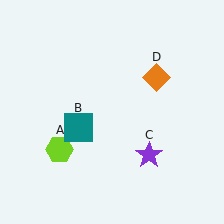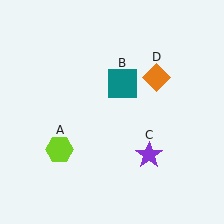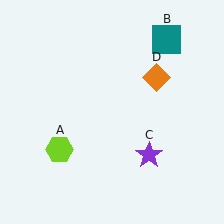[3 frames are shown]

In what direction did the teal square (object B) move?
The teal square (object B) moved up and to the right.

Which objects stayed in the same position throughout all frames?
Lime hexagon (object A) and purple star (object C) and orange diamond (object D) remained stationary.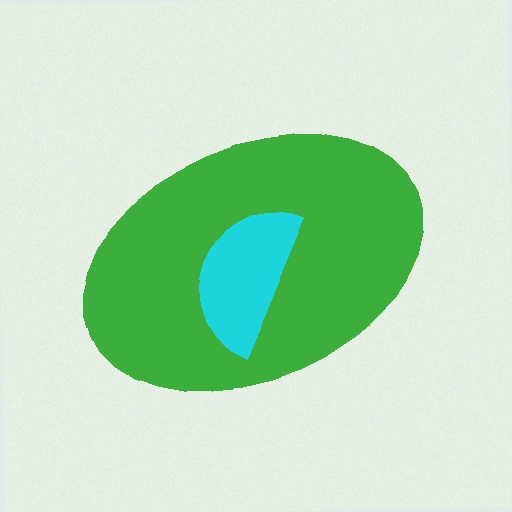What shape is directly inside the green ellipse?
The cyan semicircle.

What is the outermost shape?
The green ellipse.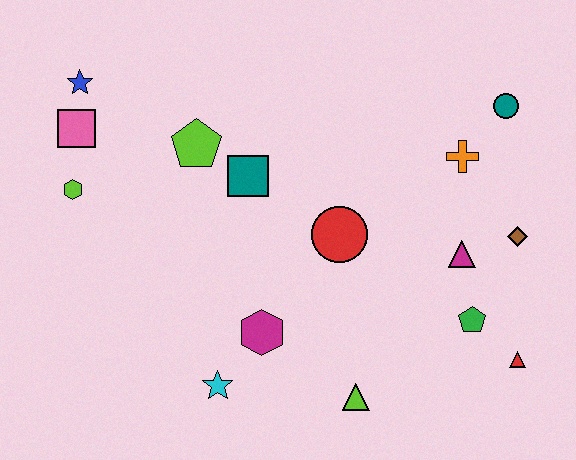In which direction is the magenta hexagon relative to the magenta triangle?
The magenta hexagon is to the left of the magenta triangle.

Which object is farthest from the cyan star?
The teal circle is farthest from the cyan star.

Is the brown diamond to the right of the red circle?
Yes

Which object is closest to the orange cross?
The teal circle is closest to the orange cross.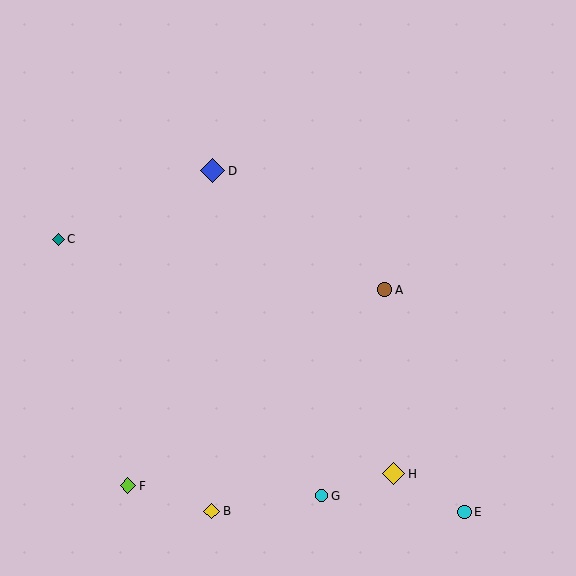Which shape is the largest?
The blue diamond (labeled D) is the largest.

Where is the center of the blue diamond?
The center of the blue diamond is at (213, 171).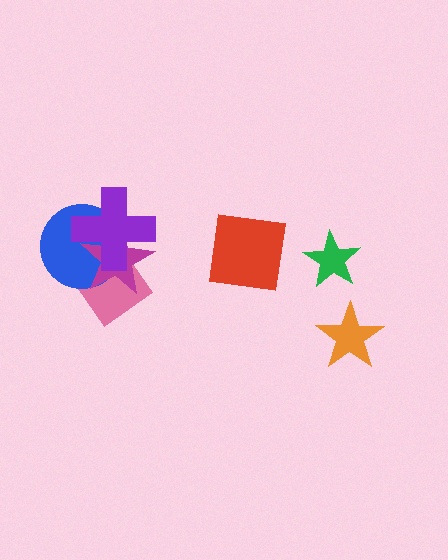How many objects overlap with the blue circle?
3 objects overlap with the blue circle.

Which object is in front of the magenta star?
The purple cross is in front of the magenta star.